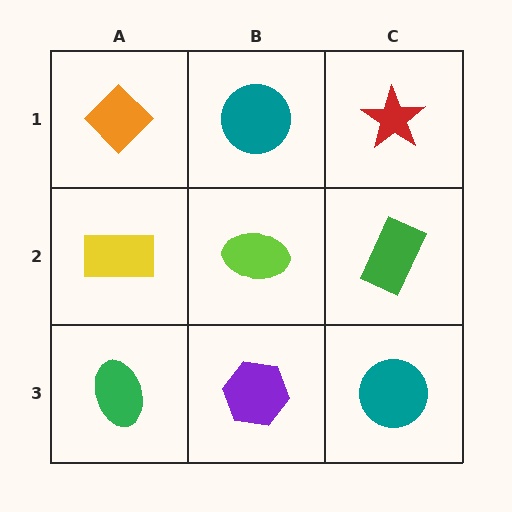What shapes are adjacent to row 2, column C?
A red star (row 1, column C), a teal circle (row 3, column C), a lime ellipse (row 2, column B).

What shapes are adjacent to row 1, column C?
A green rectangle (row 2, column C), a teal circle (row 1, column B).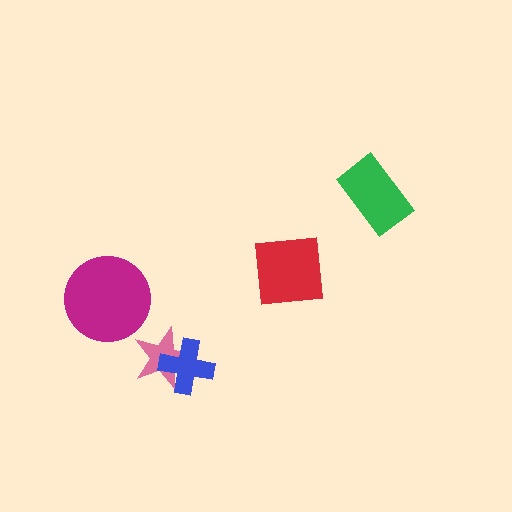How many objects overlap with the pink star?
1 object overlaps with the pink star.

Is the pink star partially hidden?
Yes, it is partially covered by another shape.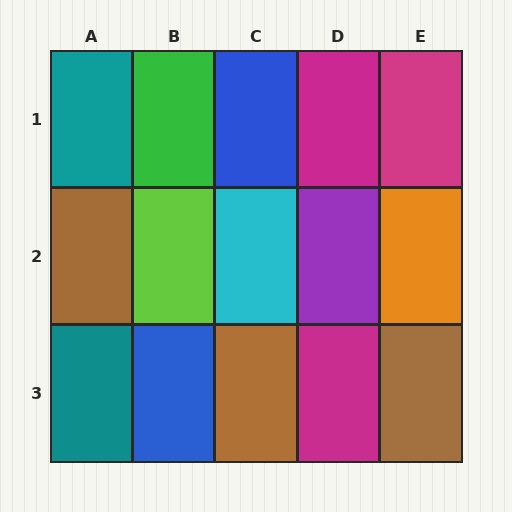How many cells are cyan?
1 cell is cyan.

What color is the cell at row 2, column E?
Orange.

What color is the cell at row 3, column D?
Magenta.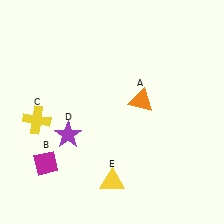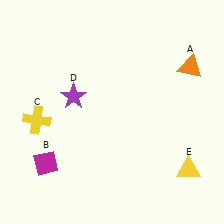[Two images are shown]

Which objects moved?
The objects that moved are: the orange triangle (A), the purple star (D), the yellow triangle (E).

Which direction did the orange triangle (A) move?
The orange triangle (A) moved right.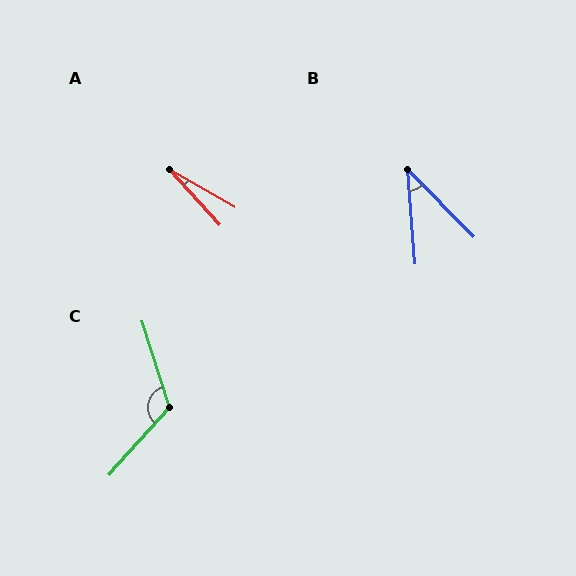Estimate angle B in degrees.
Approximately 40 degrees.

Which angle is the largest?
C, at approximately 120 degrees.